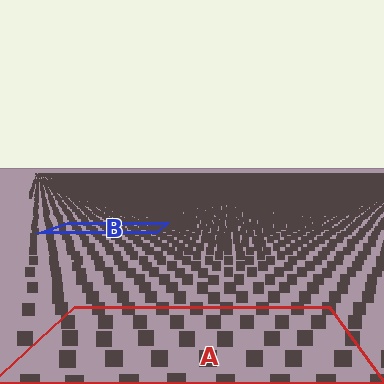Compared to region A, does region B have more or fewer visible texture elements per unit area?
Region B has more texture elements per unit area — they are packed more densely because it is farther away.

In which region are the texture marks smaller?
The texture marks are smaller in region B, because it is farther away.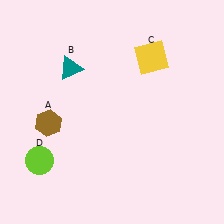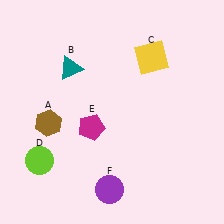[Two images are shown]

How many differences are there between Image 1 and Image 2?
There are 2 differences between the two images.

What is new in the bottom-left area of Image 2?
A magenta pentagon (E) was added in the bottom-left area of Image 2.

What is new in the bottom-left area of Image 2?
A purple circle (F) was added in the bottom-left area of Image 2.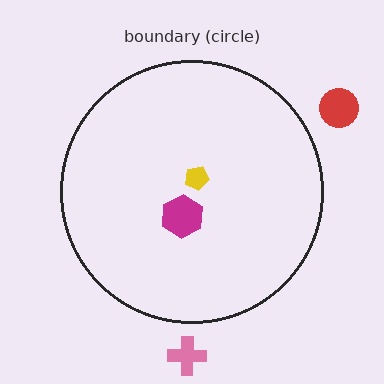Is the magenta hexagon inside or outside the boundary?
Inside.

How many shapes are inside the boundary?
2 inside, 2 outside.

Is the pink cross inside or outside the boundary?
Outside.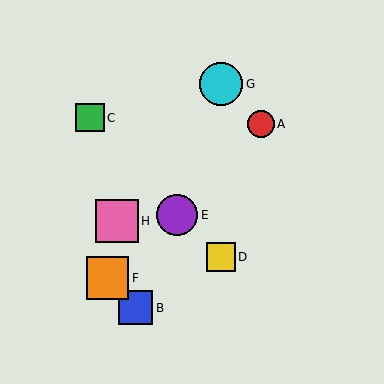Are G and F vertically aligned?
No, G is at x≈221 and F is at x≈107.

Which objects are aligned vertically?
Objects D, G are aligned vertically.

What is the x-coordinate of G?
Object G is at x≈221.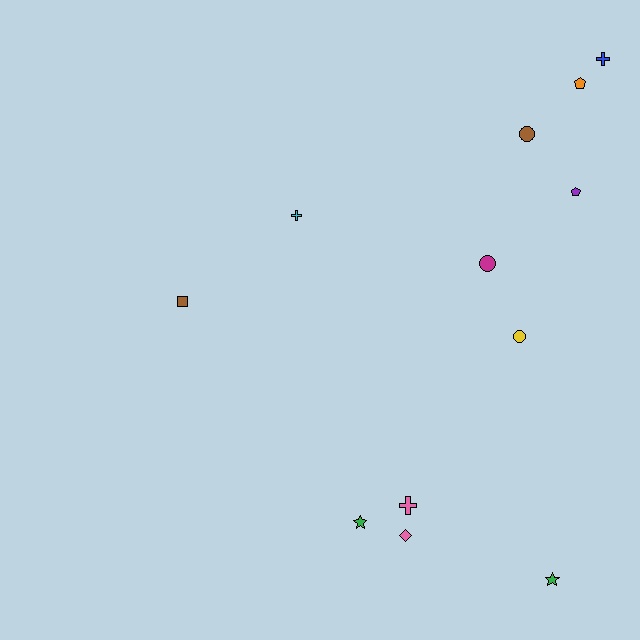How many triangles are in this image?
There are no triangles.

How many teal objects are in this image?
There are no teal objects.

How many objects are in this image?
There are 12 objects.